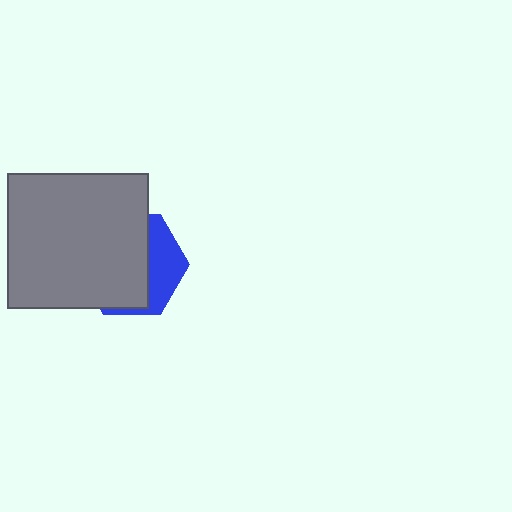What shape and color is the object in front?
The object in front is a gray rectangle.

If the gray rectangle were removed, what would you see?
You would see the complete blue hexagon.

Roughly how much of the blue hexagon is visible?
A small part of it is visible (roughly 33%).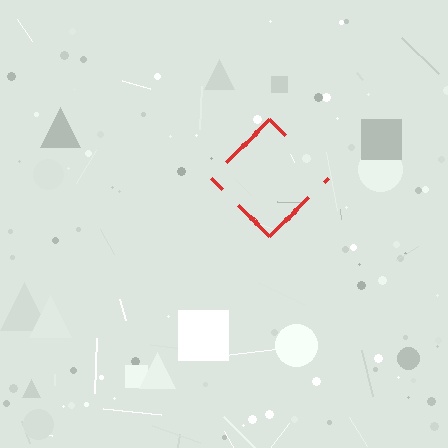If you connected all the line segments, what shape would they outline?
They would outline a diamond.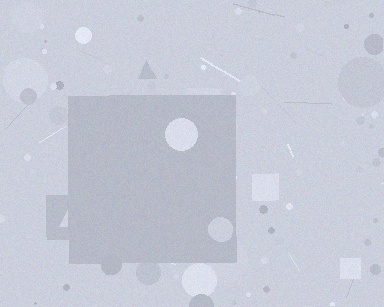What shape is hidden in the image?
A square is hidden in the image.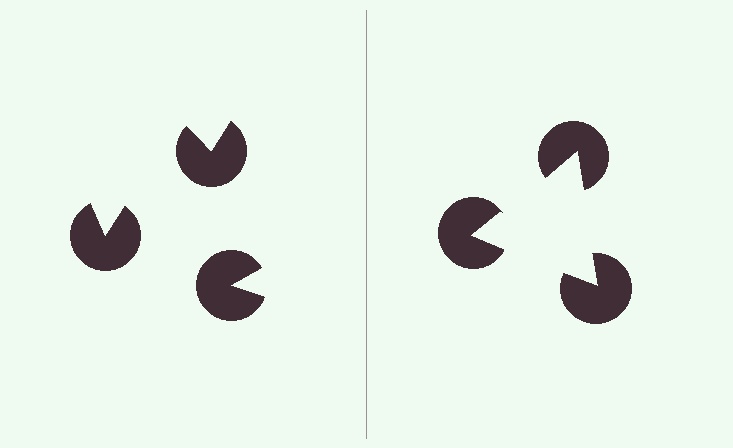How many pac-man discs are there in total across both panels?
6 — 3 on each side.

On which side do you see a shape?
An illusory triangle appears on the right side. On the left side the wedge cuts are rotated, so no coherent shape forms.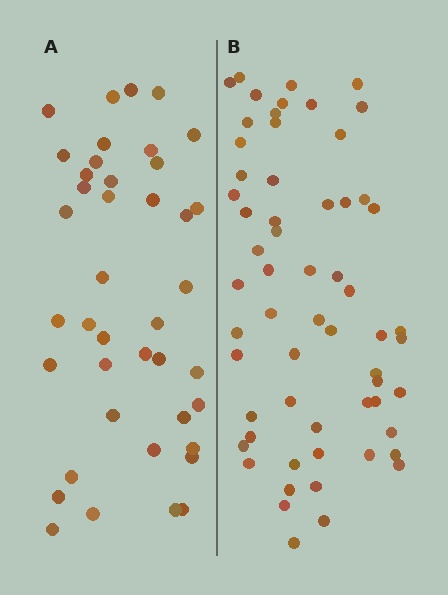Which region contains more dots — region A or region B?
Region B (the right region) has more dots.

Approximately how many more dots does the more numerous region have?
Region B has approximately 20 more dots than region A.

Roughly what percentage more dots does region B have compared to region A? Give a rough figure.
About 45% more.